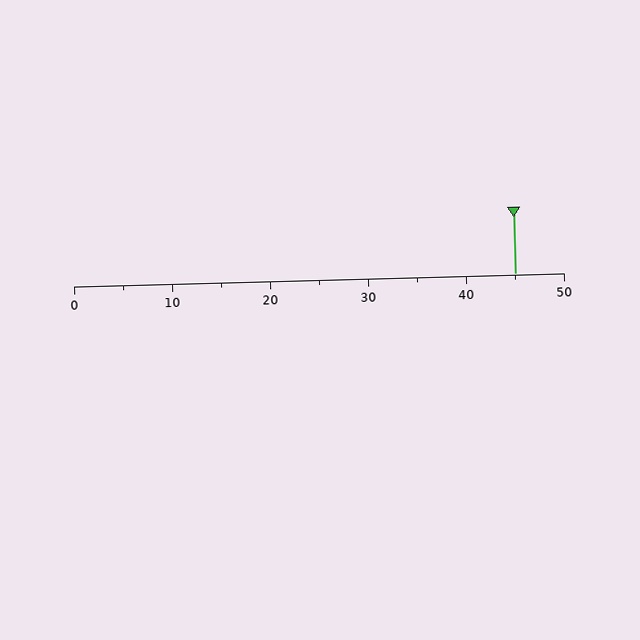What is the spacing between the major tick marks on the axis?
The major ticks are spaced 10 apart.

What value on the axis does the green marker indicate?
The marker indicates approximately 45.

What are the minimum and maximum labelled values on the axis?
The axis runs from 0 to 50.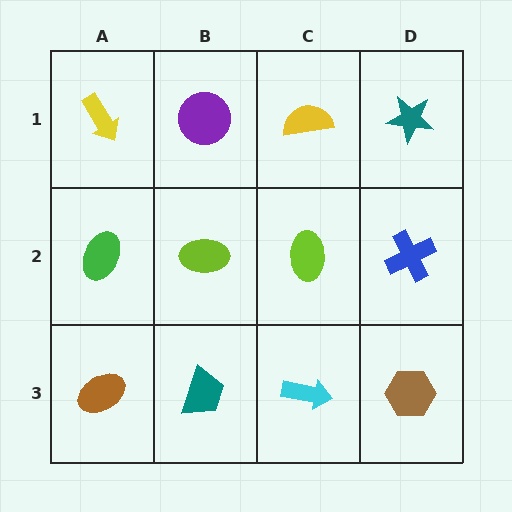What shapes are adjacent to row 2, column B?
A purple circle (row 1, column B), a teal trapezoid (row 3, column B), a green ellipse (row 2, column A), a lime ellipse (row 2, column C).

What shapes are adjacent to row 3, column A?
A green ellipse (row 2, column A), a teal trapezoid (row 3, column B).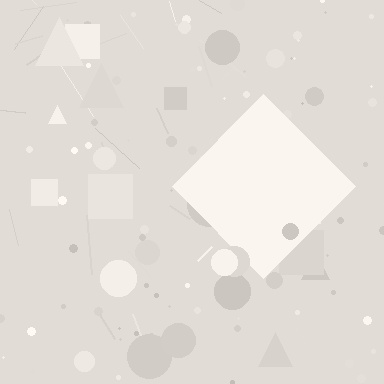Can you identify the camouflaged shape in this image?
The camouflaged shape is a diamond.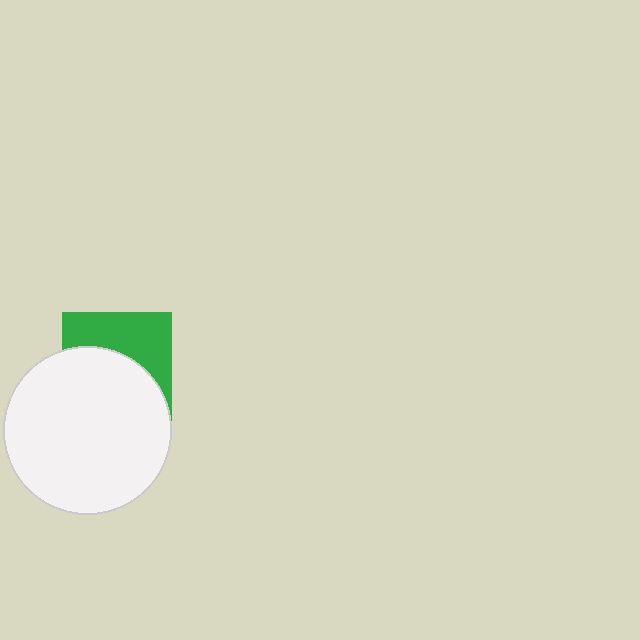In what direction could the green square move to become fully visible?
The green square could move up. That would shift it out from behind the white circle entirely.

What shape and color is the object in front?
The object in front is a white circle.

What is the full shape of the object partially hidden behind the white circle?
The partially hidden object is a green square.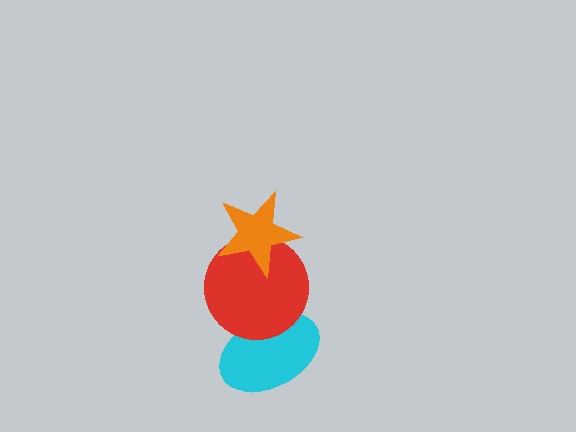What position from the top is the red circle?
The red circle is 2nd from the top.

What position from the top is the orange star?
The orange star is 1st from the top.